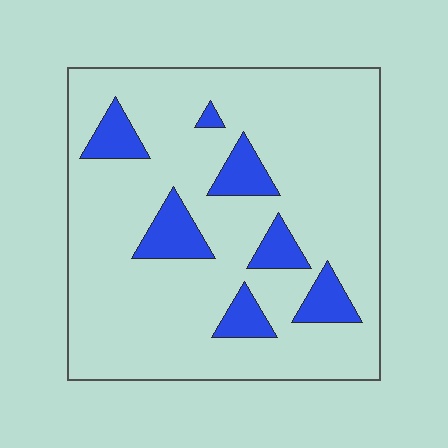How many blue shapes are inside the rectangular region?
7.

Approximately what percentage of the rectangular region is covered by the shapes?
Approximately 15%.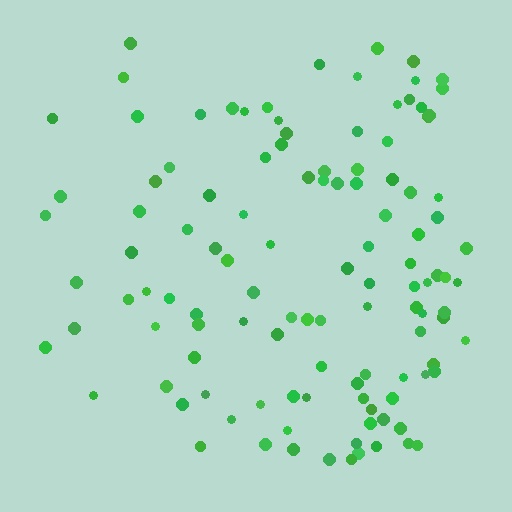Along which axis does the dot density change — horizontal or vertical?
Horizontal.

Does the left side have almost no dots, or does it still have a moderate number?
Still a moderate number, just noticeably fewer than the right.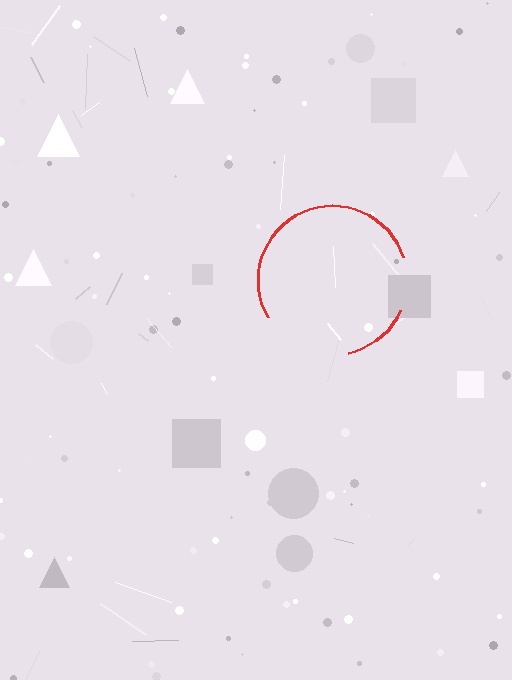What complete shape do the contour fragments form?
The contour fragments form a circle.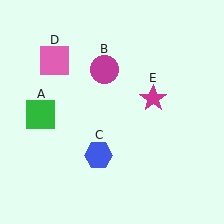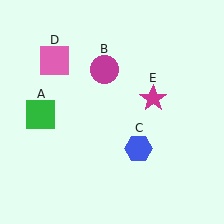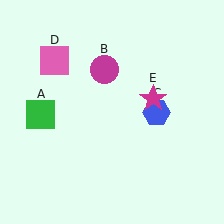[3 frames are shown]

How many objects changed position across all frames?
1 object changed position: blue hexagon (object C).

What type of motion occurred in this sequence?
The blue hexagon (object C) rotated counterclockwise around the center of the scene.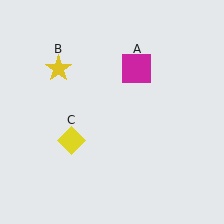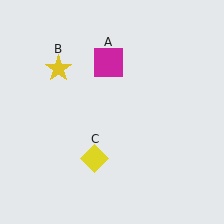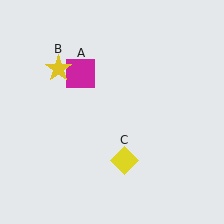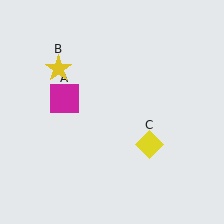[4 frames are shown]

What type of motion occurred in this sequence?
The magenta square (object A), yellow diamond (object C) rotated counterclockwise around the center of the scene.